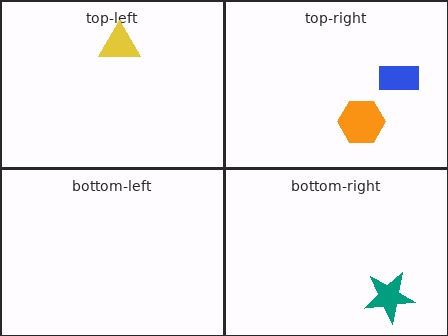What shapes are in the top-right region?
The orange hexagon, the blue rectangle.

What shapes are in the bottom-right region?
The teal star.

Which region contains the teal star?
The bottom-right region.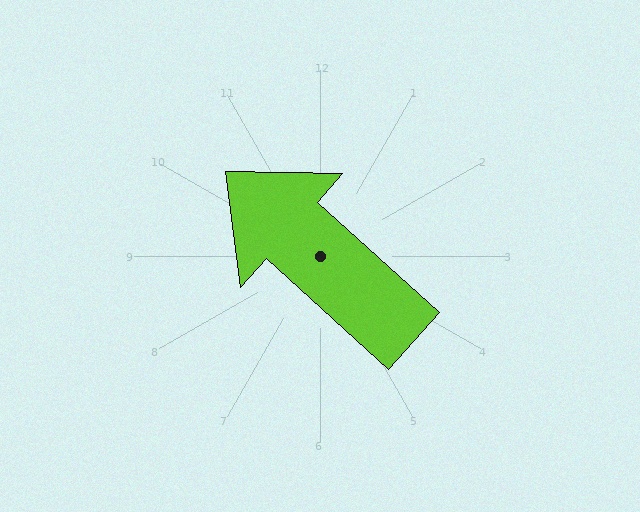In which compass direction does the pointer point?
Northwest.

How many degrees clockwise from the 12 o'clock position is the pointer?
Approximately 312 degrees.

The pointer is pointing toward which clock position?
Roughly 10 o'clock.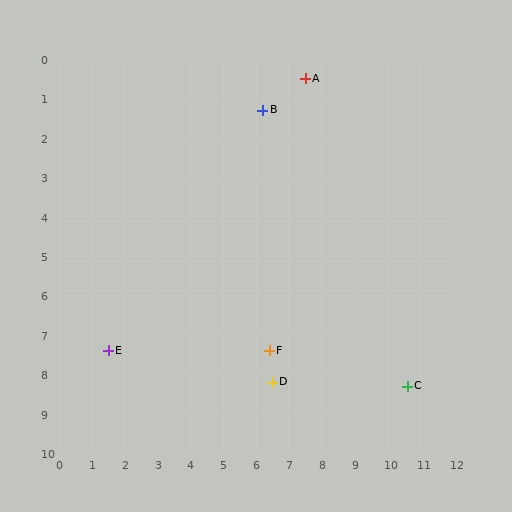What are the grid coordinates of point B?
Point B is at approximately (6.2, 1.3).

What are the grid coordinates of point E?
Point E is at approximately (1.5, 7.4).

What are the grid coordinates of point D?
Point D is at approximately (6.5, 8.2).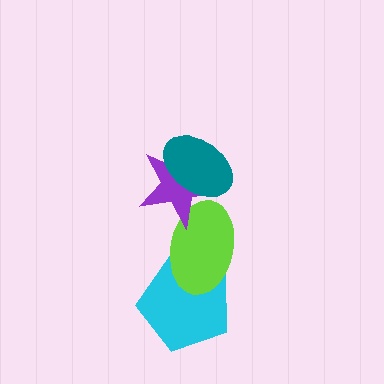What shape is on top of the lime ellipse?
The purple star is on top of the lime ellipse.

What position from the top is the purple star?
The purple star is 2nd from the top.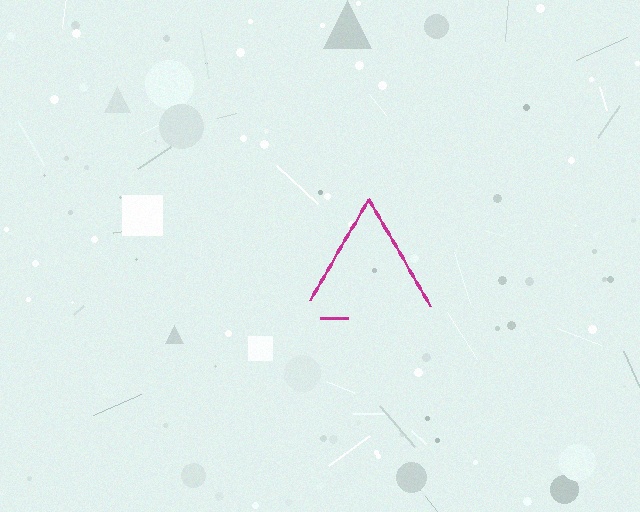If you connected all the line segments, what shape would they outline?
They would outline a triangle.